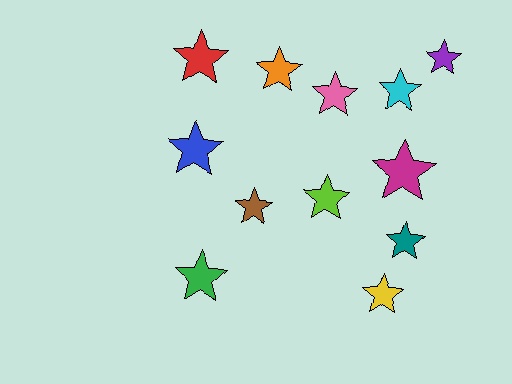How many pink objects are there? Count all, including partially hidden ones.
There is 1 pink object.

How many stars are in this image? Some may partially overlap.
There are 12 stars.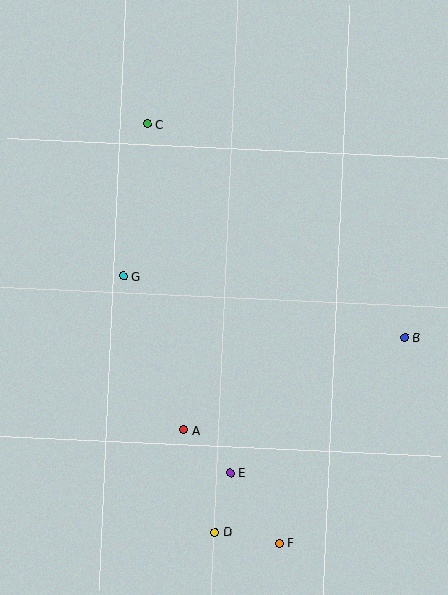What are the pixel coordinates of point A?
Point A is at (184, 430).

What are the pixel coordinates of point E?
Point E is at (230, 473).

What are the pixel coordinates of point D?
Point D is at (215, 532).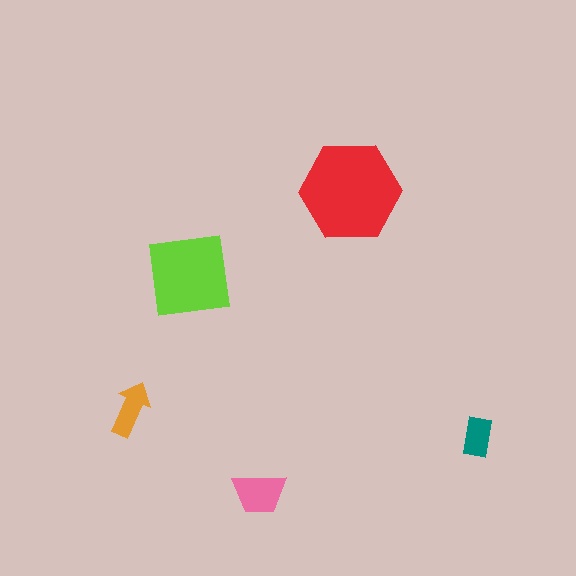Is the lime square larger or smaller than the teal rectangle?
Larger.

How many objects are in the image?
There are 5 objects in the image.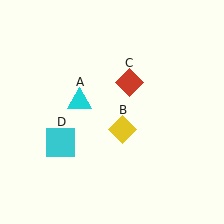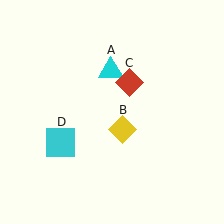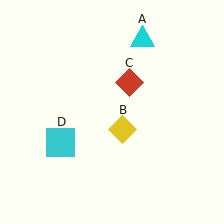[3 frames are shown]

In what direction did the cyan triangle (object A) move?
The cyan triangle (object A) moved up and to the right.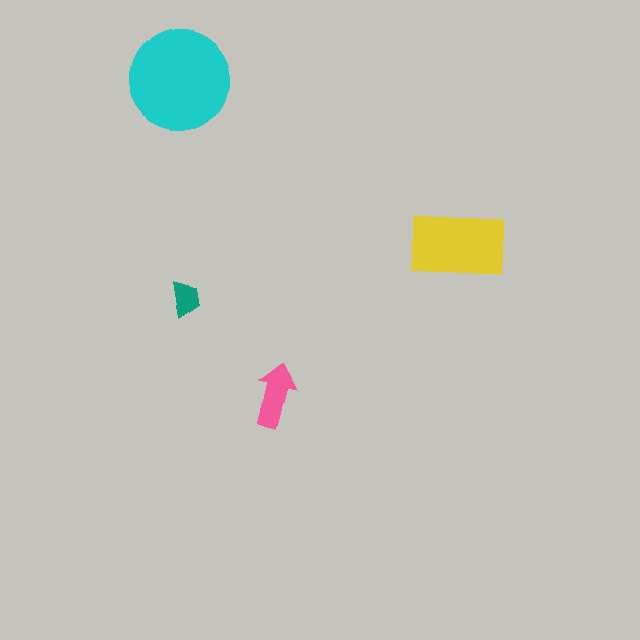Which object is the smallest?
The teal trapezoid.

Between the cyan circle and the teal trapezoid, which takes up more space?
The cyan circle.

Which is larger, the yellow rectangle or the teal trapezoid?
The yellow rectangle.